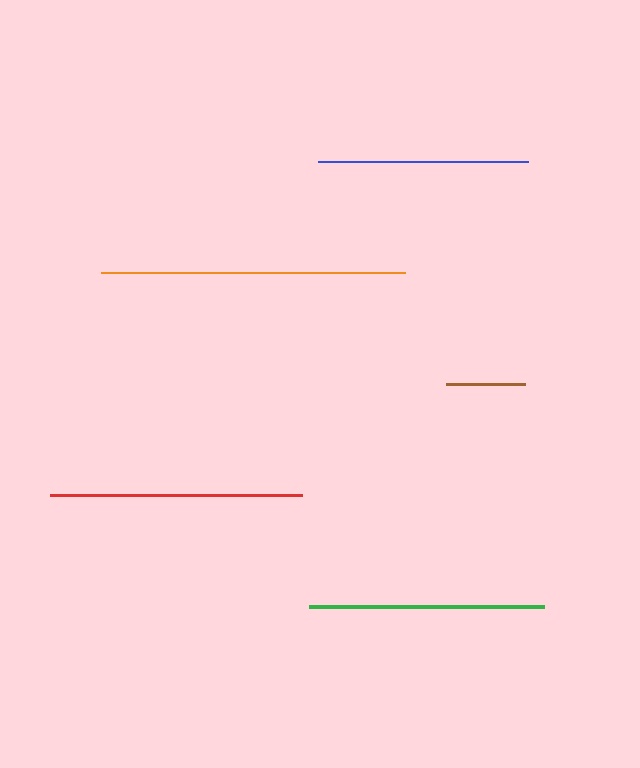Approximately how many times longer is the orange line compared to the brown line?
The orange line is approximately 3.9 times the length of the brown line.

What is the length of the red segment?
The red segment is approximately 252 pixels long.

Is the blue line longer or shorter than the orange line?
The orange line is longer than the blue line.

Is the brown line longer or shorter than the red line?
The red line is longer than the brown line.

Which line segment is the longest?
The orange line is the longest at approximately 304 pixels.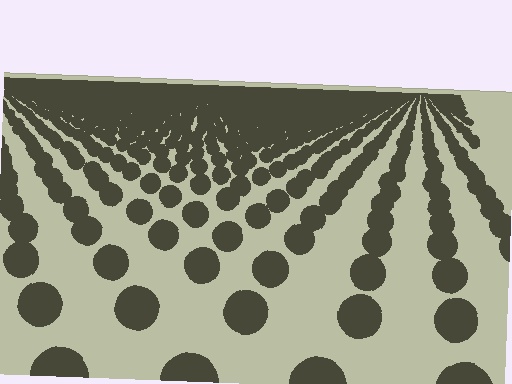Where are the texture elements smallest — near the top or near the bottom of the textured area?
Near the top.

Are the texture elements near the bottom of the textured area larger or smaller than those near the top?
Larger. Near the bottom, elements are closer to the viewer and appear at a bigger on-screen size.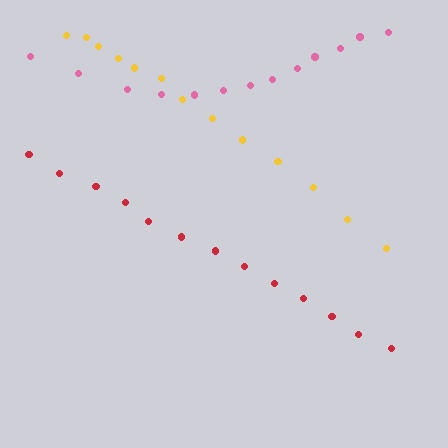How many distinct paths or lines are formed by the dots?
There are 3 distinct paths.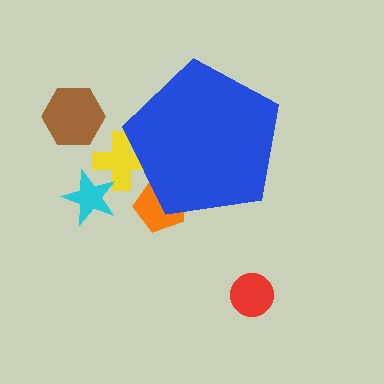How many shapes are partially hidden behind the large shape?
2 shapes are partially hidden.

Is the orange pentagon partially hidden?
Yes, the orange pentagon is partially hidden behind the blue pentagon.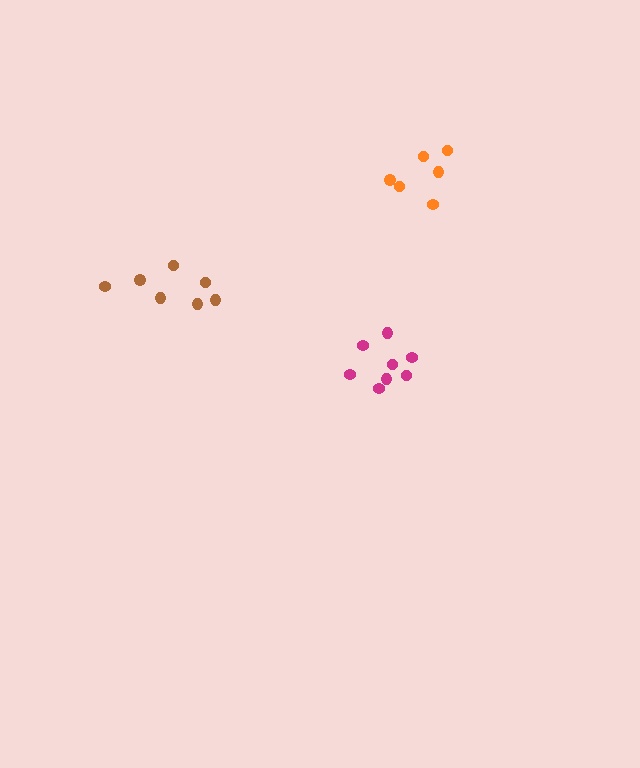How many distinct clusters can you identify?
There are 3 distinct clusters.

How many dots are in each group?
Group 1: 8 dots, Group 2: 7 dots, Group 3: 6 dots (21 total).